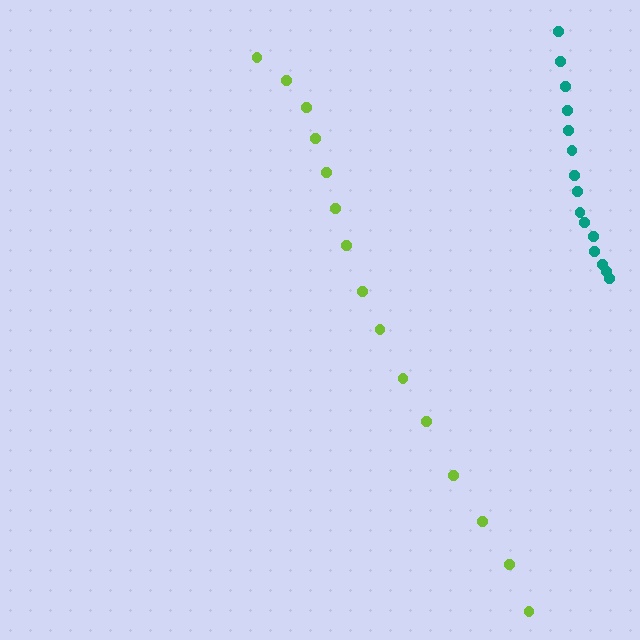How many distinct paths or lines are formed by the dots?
There are 2 distinct paths.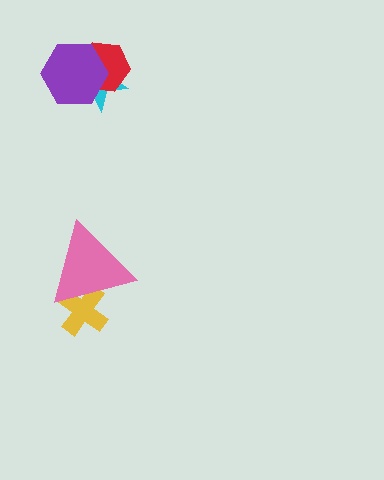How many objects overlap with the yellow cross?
1 object overlaps with the yellow cross.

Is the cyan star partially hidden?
Yes, it is partially covered by another shape.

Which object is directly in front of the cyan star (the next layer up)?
The red hexagon is directly in front of the cyan star.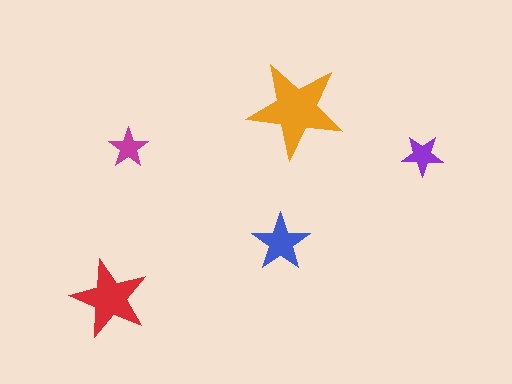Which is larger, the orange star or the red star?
The orange one.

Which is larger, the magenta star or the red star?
The red one.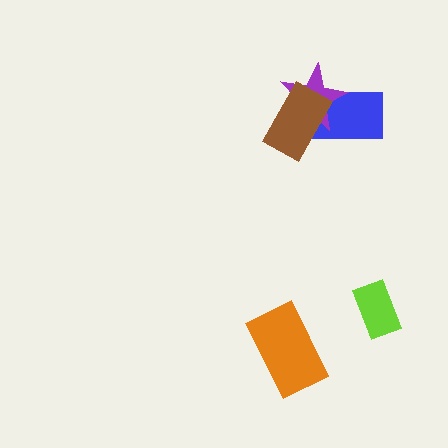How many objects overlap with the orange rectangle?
0 objects overlap with the orange rectangle.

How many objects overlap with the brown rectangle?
2 objects overlap with the brown rectangle.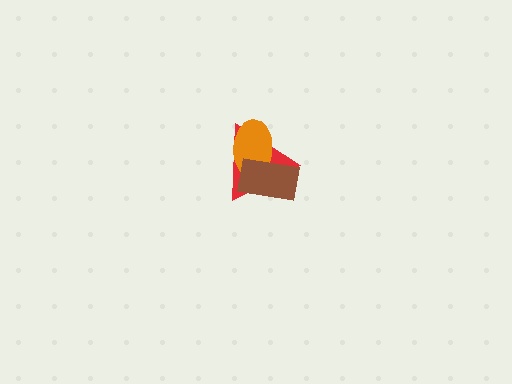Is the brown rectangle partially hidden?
No, no other shape covers it.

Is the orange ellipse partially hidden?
Yes, it is partially covered by another shape.